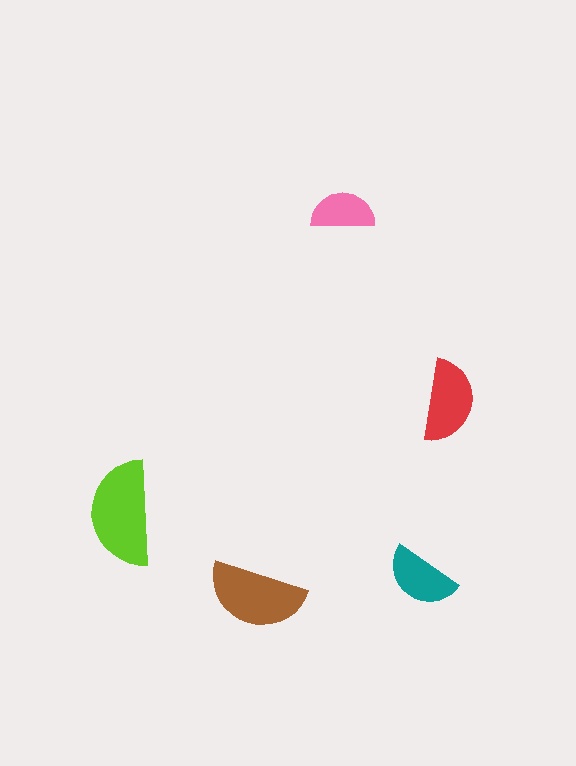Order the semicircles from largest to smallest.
the lime one, the brown one, the red one, the teal one, the pink one.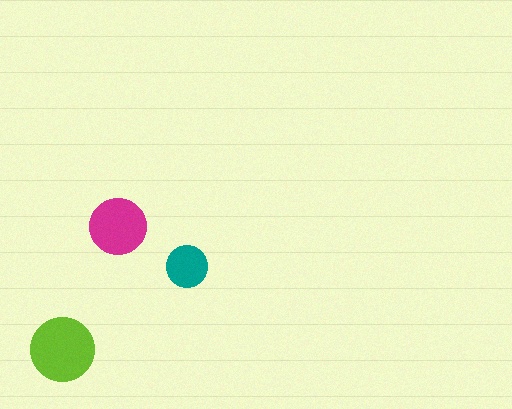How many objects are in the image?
There are 3 objects in the image.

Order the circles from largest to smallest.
the lime one, the magenta one, the teal one.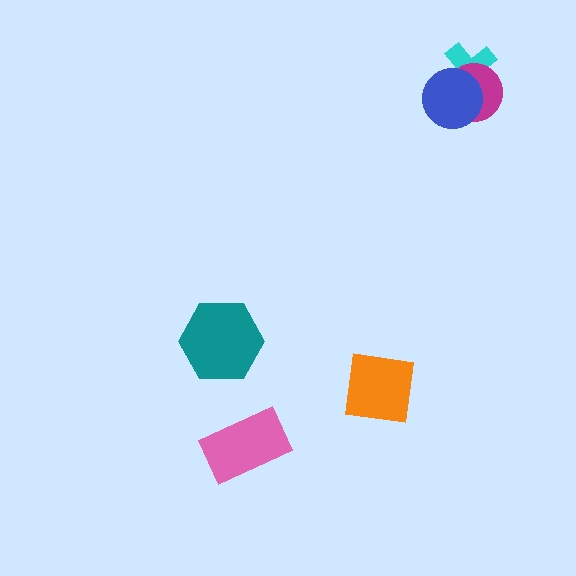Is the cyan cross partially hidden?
Yes, it is partially covered by another shape.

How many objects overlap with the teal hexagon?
0 objects overlap with the teal hexagon.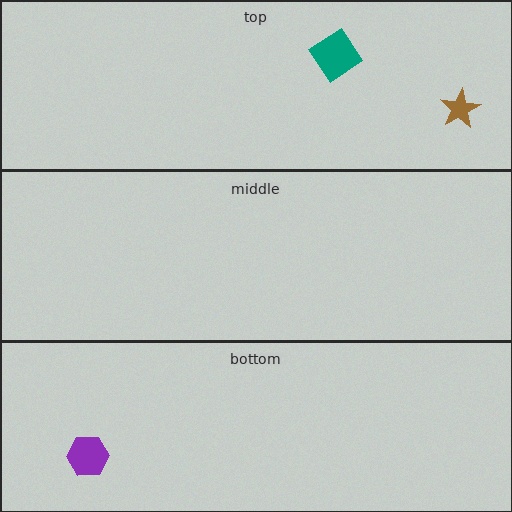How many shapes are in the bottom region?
1.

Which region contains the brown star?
The top region.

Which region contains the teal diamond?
The top region.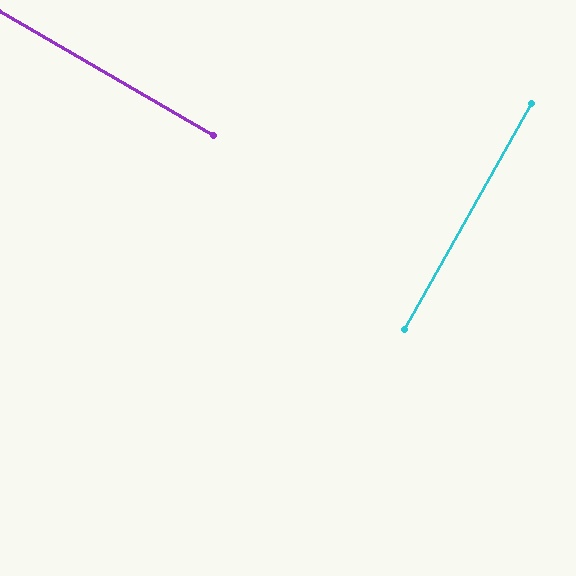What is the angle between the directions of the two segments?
Approximately 89 degrees.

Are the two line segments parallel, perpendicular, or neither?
Perpendicular — they meet at approximately 89°.